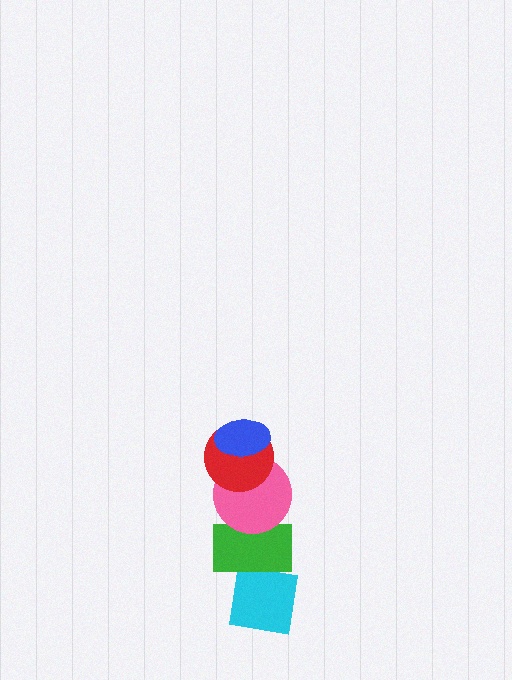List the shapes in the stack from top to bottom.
From top to bottom: the blue ellipse, the red circle, the pink circle, the green rectangle, the cyan square.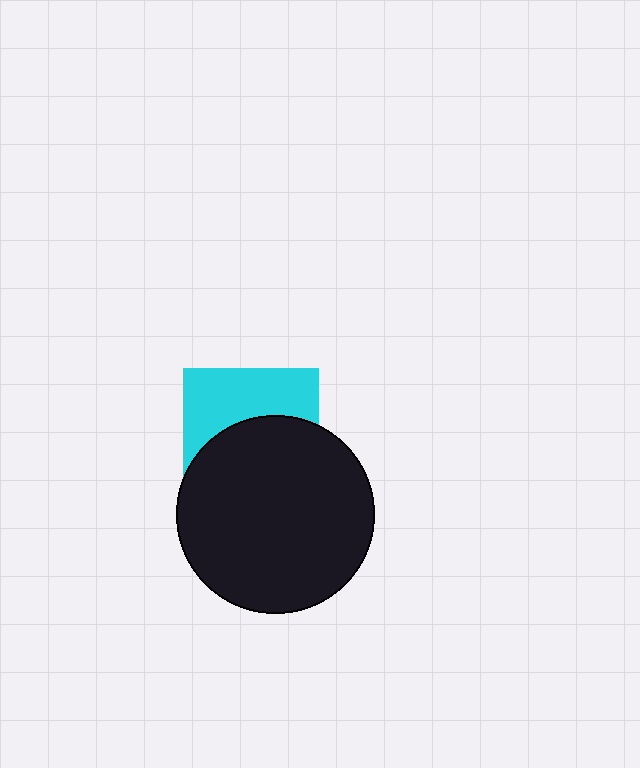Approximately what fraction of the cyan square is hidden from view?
Roughly 56% of the cyan square is hidden behind the black circle.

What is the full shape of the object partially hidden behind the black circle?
The partially hidden object is a cyan square.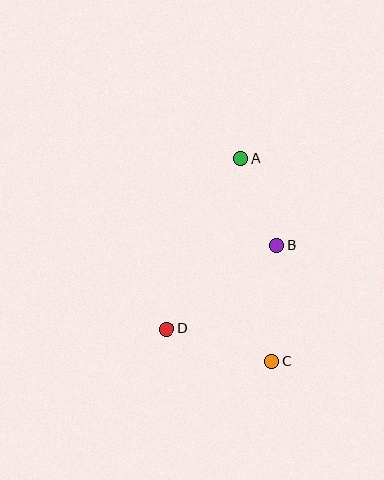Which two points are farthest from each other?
Points A and C are farthest from each other.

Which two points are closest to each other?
Points A and B are closest to each other.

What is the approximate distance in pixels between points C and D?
The distance between C and D is approximately 110 pixels.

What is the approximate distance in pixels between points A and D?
The distance between A and D is approximately 186 pixels.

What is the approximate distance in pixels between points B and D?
The distance between B and D is approximately 138 pixels.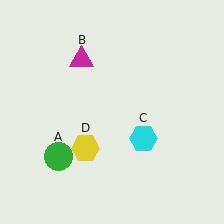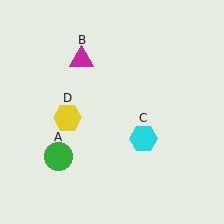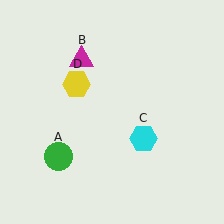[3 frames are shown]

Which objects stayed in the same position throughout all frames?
Green circle (object A) and magenta triangle (object B) and cyan hexagon (object C) remained stationary.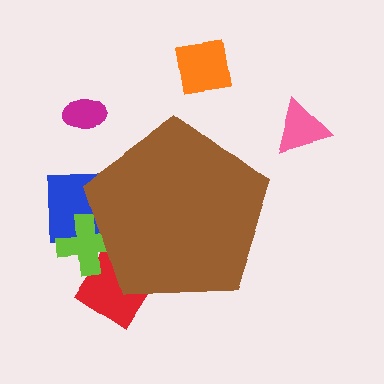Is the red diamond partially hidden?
Yes, the red diamond is partially hidden behind the brown pentagon.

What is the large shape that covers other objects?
A brown pentagon.